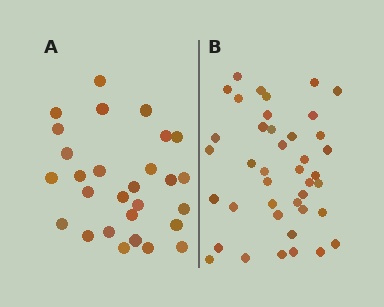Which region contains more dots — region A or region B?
Region B (the right region) has more dots.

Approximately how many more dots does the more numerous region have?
Region B has approximately 15 more dots than region A.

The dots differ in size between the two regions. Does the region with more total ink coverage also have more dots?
No. Region A has more total ink coverage because its dots are larger, but region B actually contains more individual dots. Total area can be misleading — the number of items is what matters here.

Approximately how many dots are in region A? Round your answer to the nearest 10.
About 30 dots. (The exact count is 28, which rounds to 30.)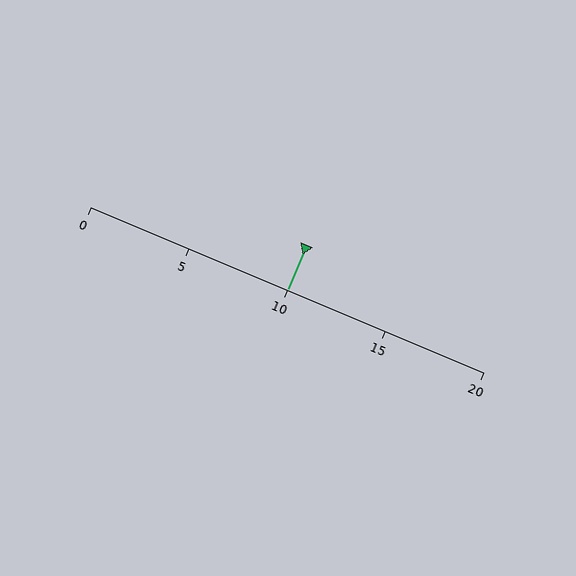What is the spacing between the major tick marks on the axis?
The major ticks are spaced 5 apart.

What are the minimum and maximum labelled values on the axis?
The axis runs from 0 to 20.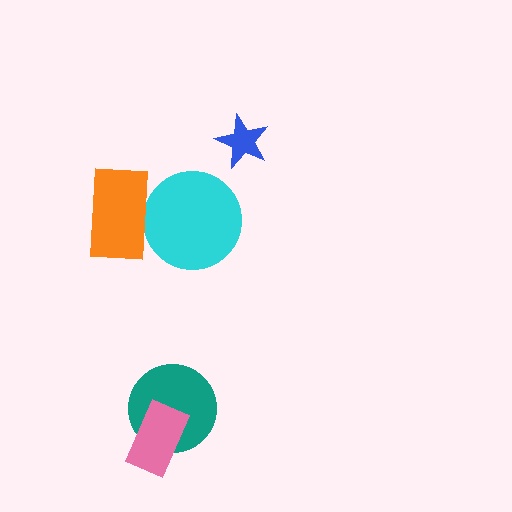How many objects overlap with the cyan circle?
1 object overlaps with the cyan circle.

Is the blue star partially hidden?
No, no other shape covers it.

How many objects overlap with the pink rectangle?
1 object overlaps with the pink rectangle.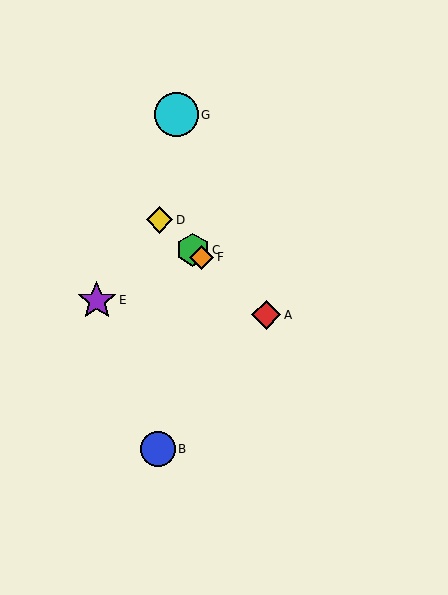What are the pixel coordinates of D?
Object D is at (160, 220).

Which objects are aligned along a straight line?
Objects A, C, D, F are aligned along a straight line.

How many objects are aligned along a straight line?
4 objects (A, C, D, F) are aligned along a straight line.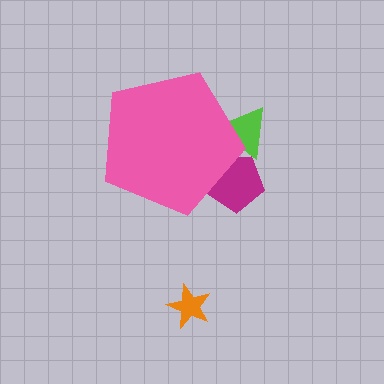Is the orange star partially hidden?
No, the orange star is fully visible.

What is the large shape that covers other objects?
A pink pentagon.